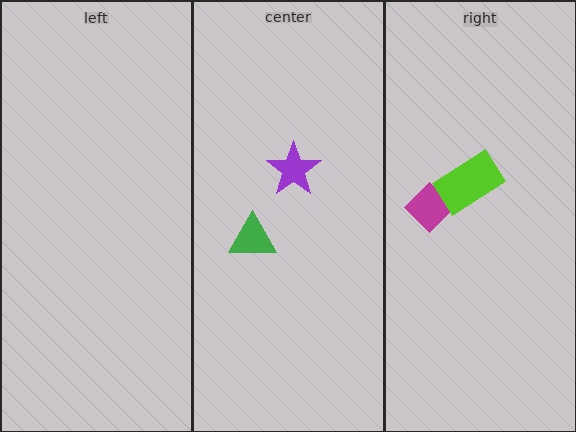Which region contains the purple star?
The center region.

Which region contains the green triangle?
The center region.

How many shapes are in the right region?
2.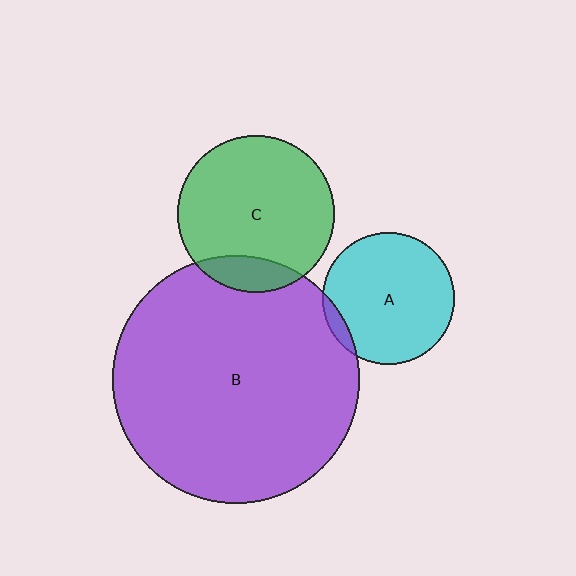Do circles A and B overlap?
Yes.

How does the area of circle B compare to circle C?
Approximately 2.5 times.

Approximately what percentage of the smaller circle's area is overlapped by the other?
Approximately 5%.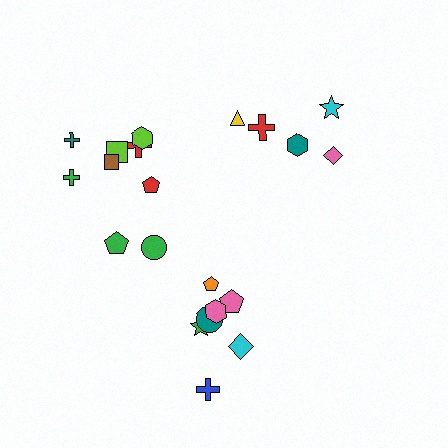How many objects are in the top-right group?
There are 5 objects.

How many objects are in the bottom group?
There are 8 objects.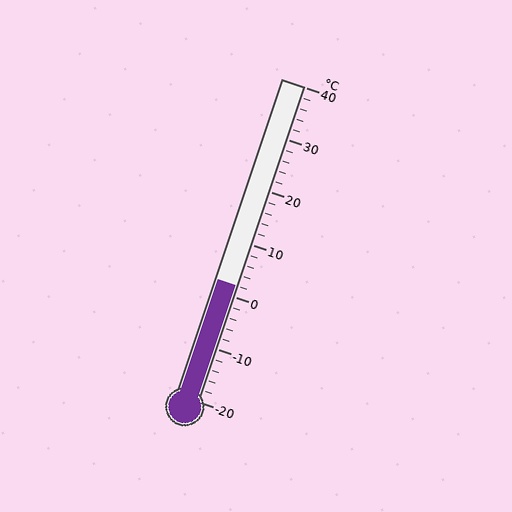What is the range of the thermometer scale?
The thermometer scale ranges from -20°C to 40°C.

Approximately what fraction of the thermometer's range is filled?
The thermometer is filled to approximately 35% of its range.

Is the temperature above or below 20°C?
The temperature is below 20°C.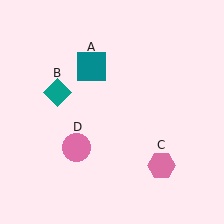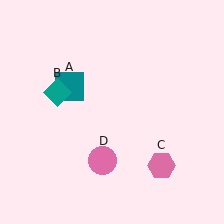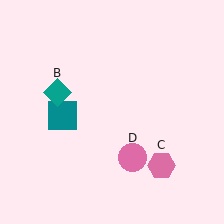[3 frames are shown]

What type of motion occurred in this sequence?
The teal square (object A), pink circle (object D) rotated counterclockwise around the center of the scene.